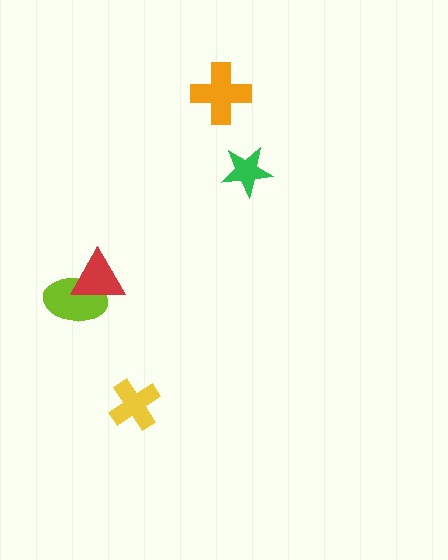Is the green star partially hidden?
No, no other shape covers it.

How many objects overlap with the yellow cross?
0 objects overlap with the yellow cross.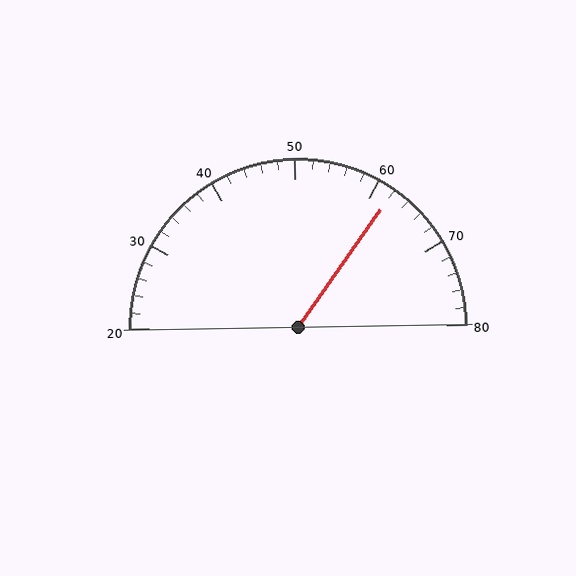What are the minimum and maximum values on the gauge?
The gauge ranges from 20 to 80.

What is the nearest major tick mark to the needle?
The nearest major tick mark is 60.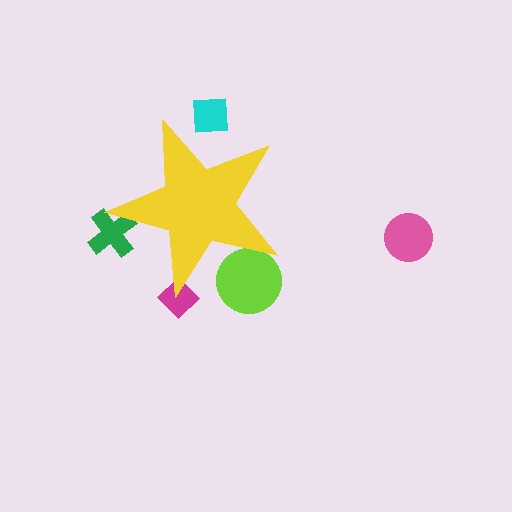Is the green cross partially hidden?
Yes, the green cross is partially hidden behind the yellow star.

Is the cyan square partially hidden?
Yes, the cyan square is partially hidden behind the yellow star.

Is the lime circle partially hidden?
Yes, the lime circle is partially hidden behind the yellow star.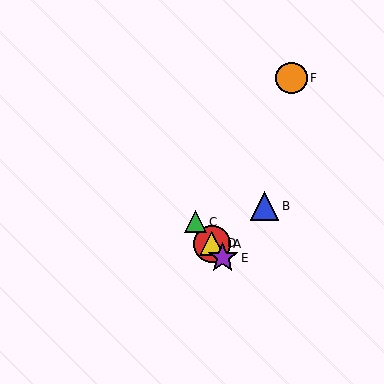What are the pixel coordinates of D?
Object D is at (212, 243).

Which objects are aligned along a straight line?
Objects A, C, D, E are aligned along a straight line.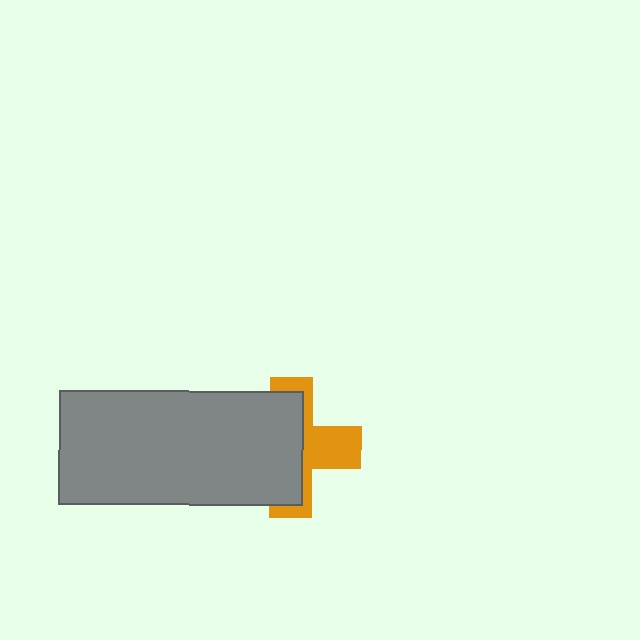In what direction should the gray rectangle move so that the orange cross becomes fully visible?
The gray rectangle should move left. That is the shortest direction to clear the overlap and leave the orange cross fully visible.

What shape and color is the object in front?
The object in front is a gray rectangle.